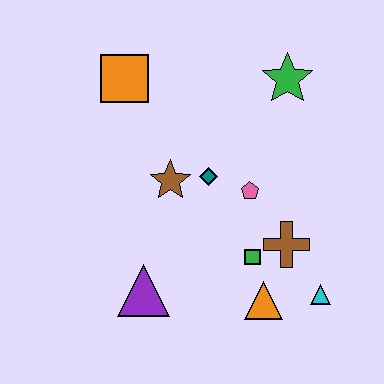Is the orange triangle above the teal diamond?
No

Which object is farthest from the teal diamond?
The cyan triangle is farthest from the teal diamond.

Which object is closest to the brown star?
The teal diamond is closest to the brown star.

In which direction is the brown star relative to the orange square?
The brown star is below the orange square.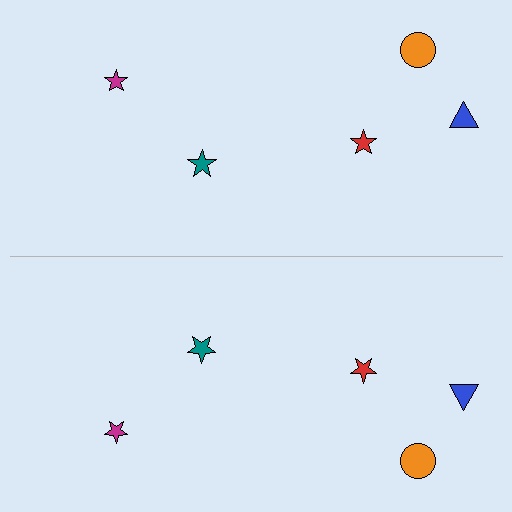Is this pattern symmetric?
Yes, this pattern has bilateral (reflection) symmetry.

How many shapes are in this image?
There are 10 shapes in this image.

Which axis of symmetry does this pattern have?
The pattern has a horizontal axis of symmetry running through the center of the image.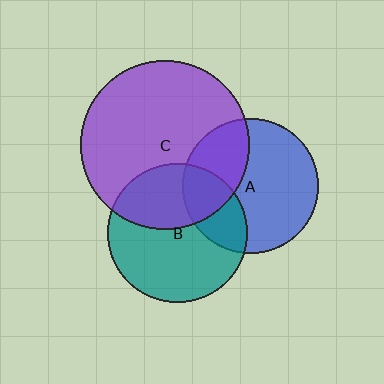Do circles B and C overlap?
Yes.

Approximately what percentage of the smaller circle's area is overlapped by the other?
Approximately 35%.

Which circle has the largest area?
Circle C (purple).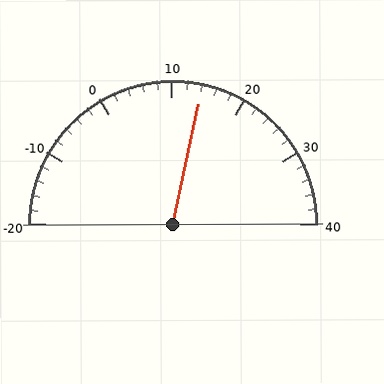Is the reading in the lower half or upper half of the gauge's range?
The reading is in the upper half of the range (-20 to 40).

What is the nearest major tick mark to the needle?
The nearest major tick mark is 10.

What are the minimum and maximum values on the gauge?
The gauge ranges from -20 to 40.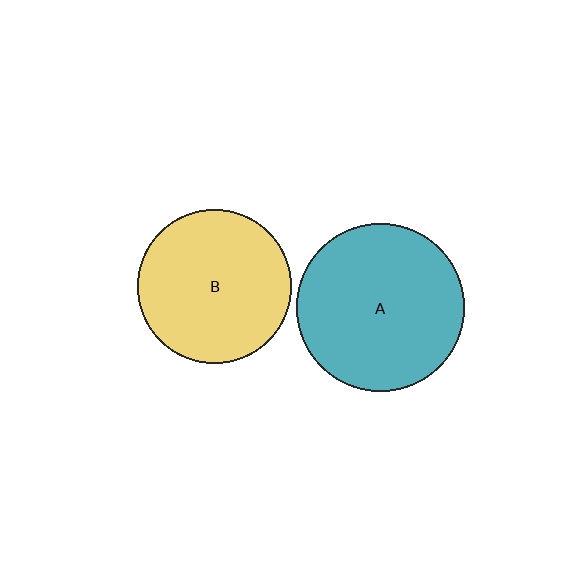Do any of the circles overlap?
No, none of the circles overlap.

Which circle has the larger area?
Circle A (teal).